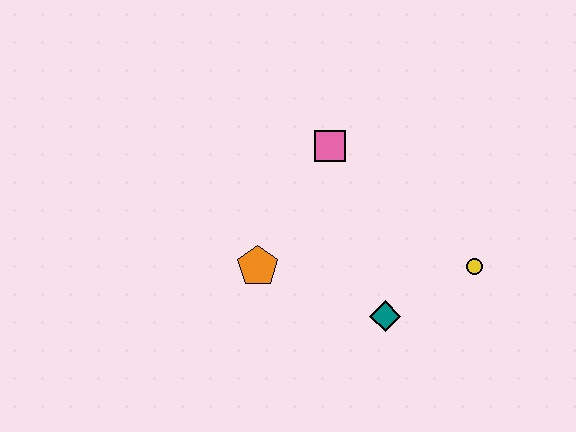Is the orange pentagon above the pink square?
No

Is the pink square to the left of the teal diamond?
Yes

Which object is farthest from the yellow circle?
The orange pentagon is farthest from the yellow circle.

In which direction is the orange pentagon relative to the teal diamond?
The orange pentagon is to the left of the teal diamond.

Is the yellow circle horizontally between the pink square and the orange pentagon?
No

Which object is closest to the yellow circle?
The teal diamond is closest to the yellow circle.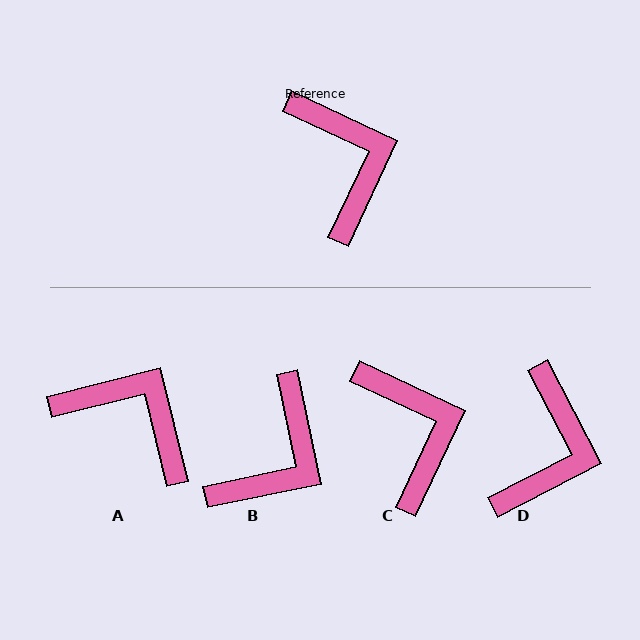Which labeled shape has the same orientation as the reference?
C.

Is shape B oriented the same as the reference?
No, it is off by about 53 degrees.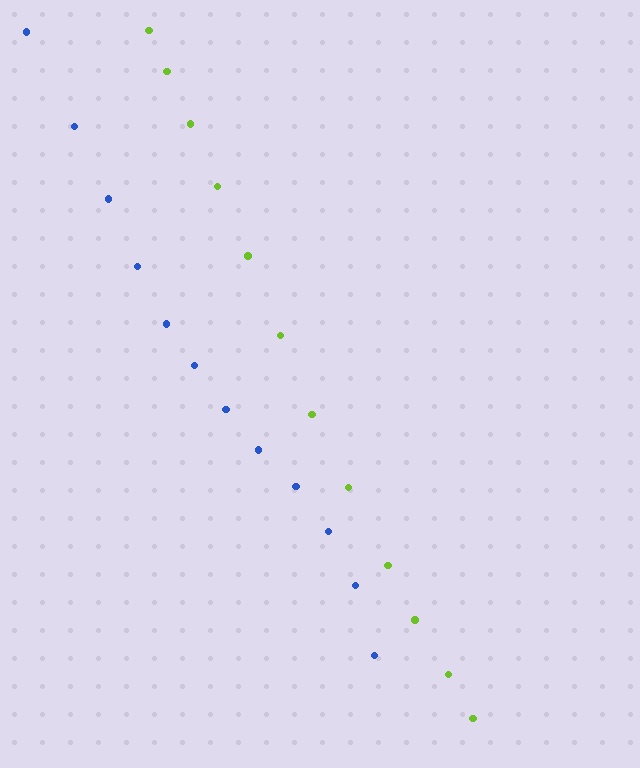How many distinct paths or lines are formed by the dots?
There are 2 distinct paths.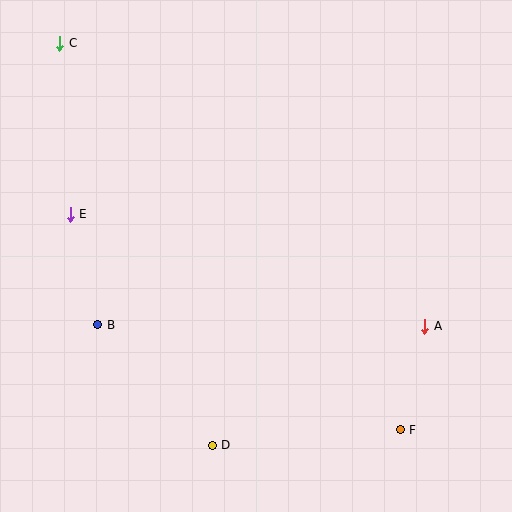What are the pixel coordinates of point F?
Point F is at (400, 430).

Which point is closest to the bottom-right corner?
Point F is closest to the bottom-right corner.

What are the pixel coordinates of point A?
Point A is at (425, 326).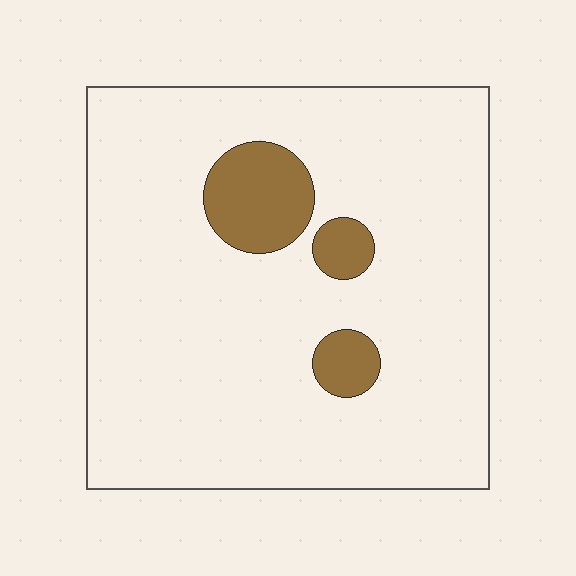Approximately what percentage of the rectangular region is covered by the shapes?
Approximately 10%.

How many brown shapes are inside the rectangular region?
3.